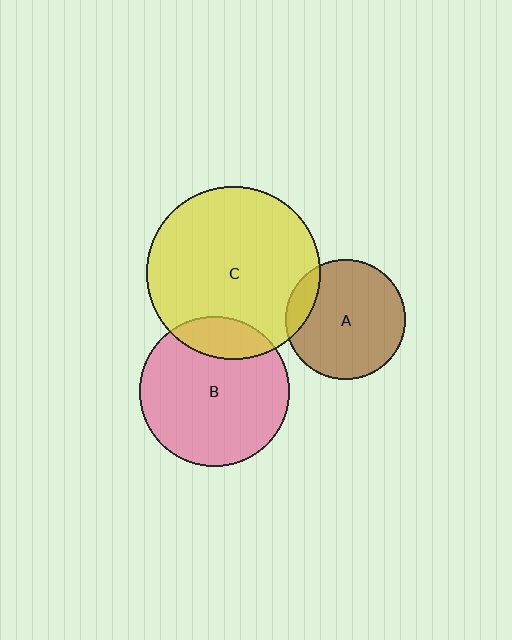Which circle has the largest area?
Circle C (yellow).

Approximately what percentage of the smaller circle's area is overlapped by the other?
Approximately 20%.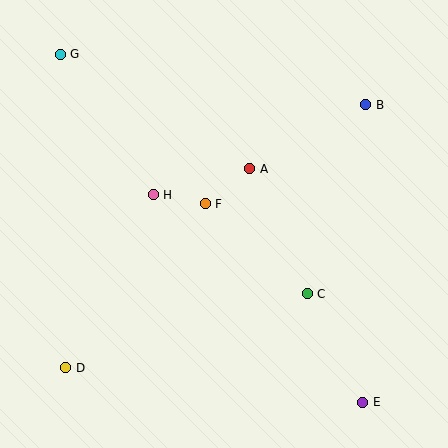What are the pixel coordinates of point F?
Point F is at (205, 204).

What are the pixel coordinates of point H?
Point H is at (153, 195).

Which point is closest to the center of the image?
Point F at (205, 204) is closest to the center.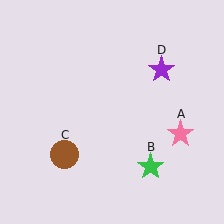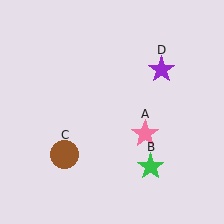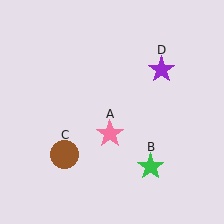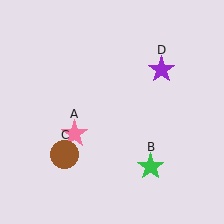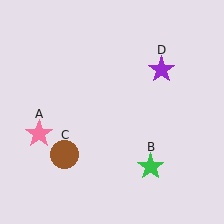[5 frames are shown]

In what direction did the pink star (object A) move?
The pink star (object A) moved left.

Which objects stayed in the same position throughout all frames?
Green star (object B) and brown circle (object C) and purple star (object D) remained stationary.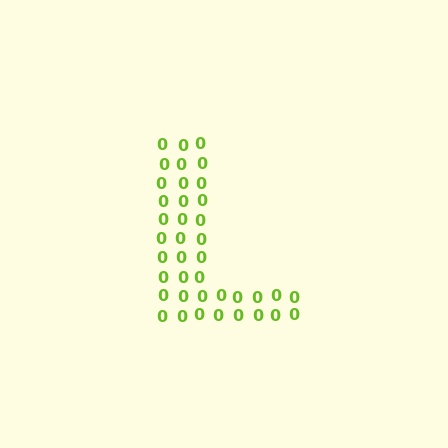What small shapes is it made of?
It is made of small digit 0's.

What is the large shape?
The large shape is the letter L.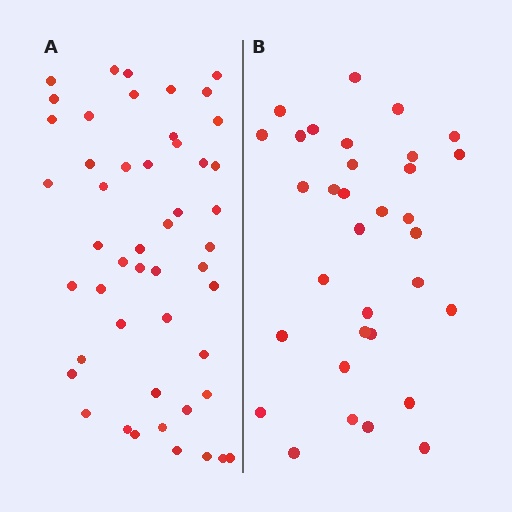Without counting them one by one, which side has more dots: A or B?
Region A (the left region) has more dots.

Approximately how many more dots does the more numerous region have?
Region A has approximately 15 more dots than region B.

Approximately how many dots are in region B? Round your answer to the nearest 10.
About 30 dots. (The exact count is 33, which rounds to 30.)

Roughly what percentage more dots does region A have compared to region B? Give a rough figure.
About 50% more.